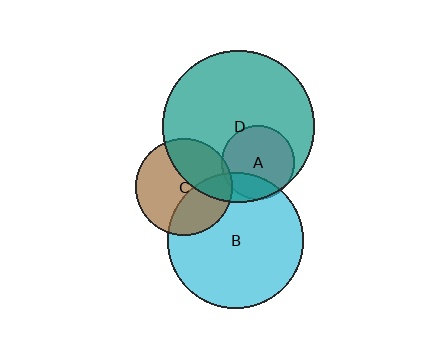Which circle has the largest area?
Circle D (teal).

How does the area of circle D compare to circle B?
Approximately 1.3 times.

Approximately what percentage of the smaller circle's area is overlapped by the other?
Approximately 100%.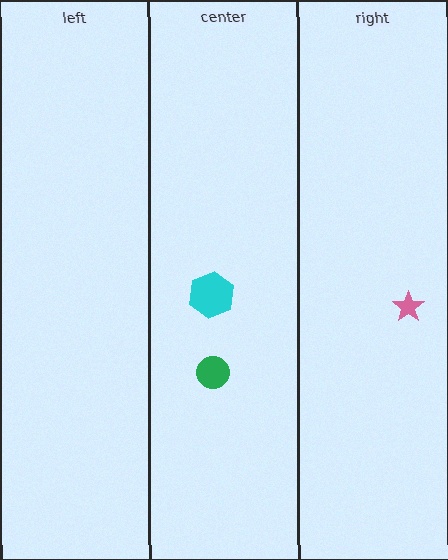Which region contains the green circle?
The center region.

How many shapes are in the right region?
1.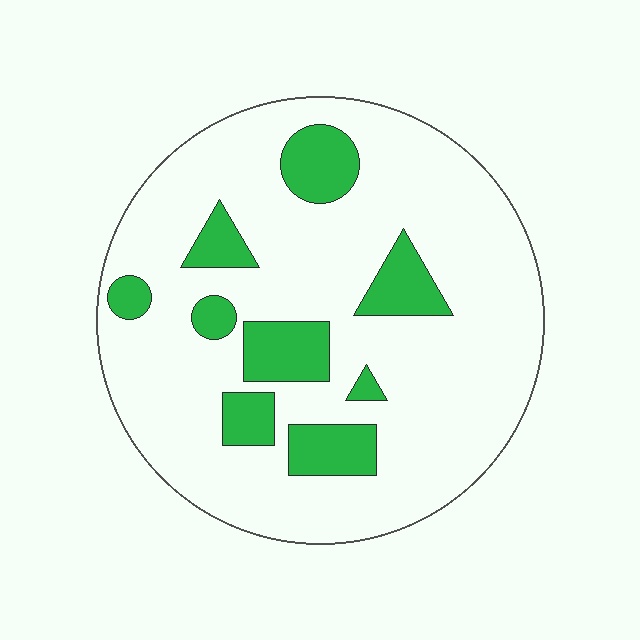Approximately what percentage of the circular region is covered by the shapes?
Approximately 20%.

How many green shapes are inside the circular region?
9.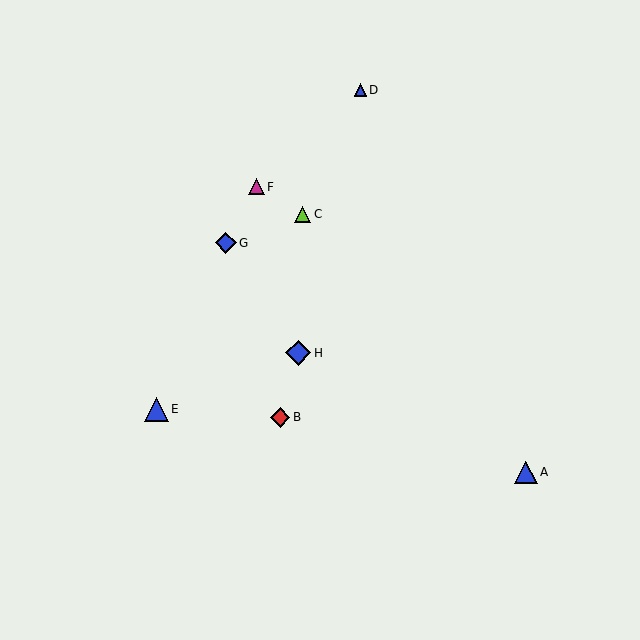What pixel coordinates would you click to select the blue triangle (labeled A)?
Click at (526, 472) to select the blue triangle A.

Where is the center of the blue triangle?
The center of the blue triangle is at (156, 409).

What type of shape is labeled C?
Shape C is a lime triangle.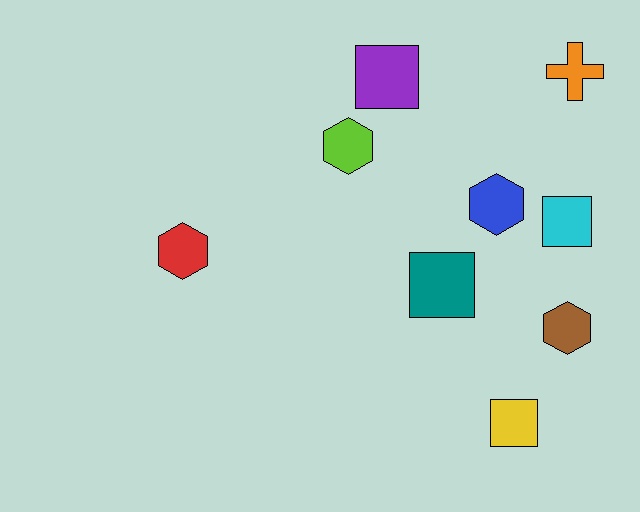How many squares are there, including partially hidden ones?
There are 4 squares.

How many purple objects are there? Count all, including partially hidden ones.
There is 1 purple object.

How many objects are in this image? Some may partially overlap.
There are 9 objects.